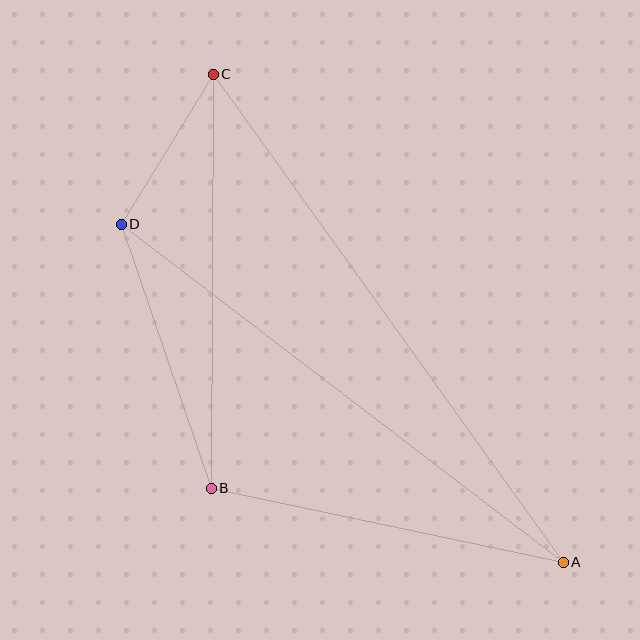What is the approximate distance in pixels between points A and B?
The distance between A and B is approximately 359 pixels.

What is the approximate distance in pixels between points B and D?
The distance between B and D is approximately 279 pixels.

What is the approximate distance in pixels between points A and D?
The distance between A and D is approximately 556 pixels.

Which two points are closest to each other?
Points C and D are closest to each other.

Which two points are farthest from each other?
Points A and C are farthest from each other.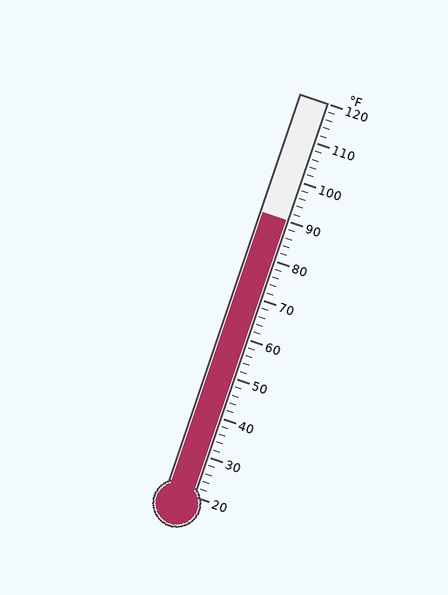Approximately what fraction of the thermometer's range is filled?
The thermometer is filled to approximately 70% of its range.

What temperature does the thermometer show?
The thermometer shows approximately 90°F.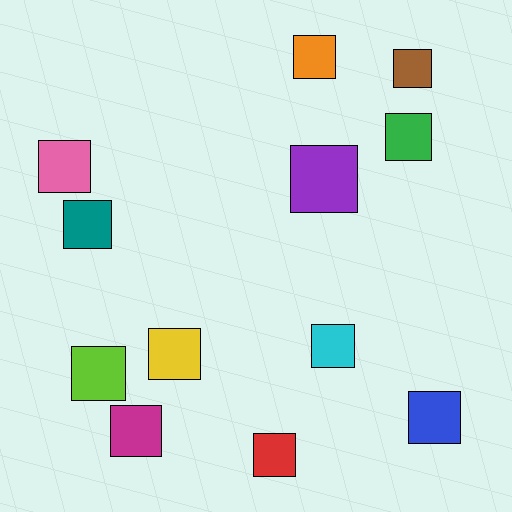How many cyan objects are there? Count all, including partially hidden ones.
There is 1 cyan object.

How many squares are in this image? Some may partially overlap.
There are 12 squares.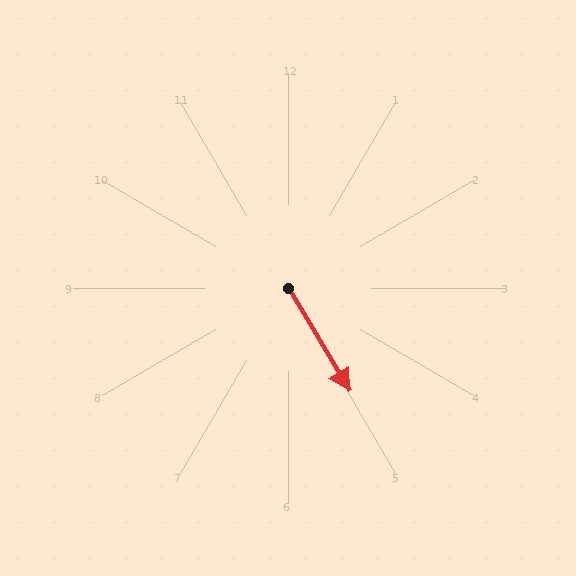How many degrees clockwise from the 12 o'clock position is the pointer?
Approximately 149 degrees.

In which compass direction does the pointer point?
Southeast.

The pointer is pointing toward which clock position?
Roughly 5 o'clock.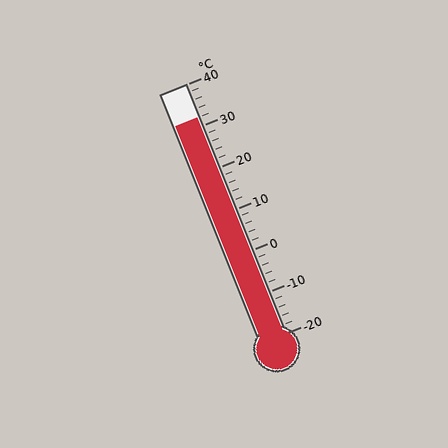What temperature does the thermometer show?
The thermometer shows approximately 32°C.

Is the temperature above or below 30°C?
The temperature is above 30°C.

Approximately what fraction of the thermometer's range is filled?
The thermometer is filled to approximately 85% of its range.